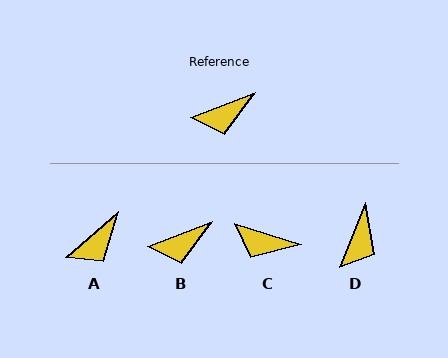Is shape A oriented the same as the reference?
No, it is off by about 20 degrees.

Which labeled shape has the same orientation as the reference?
B.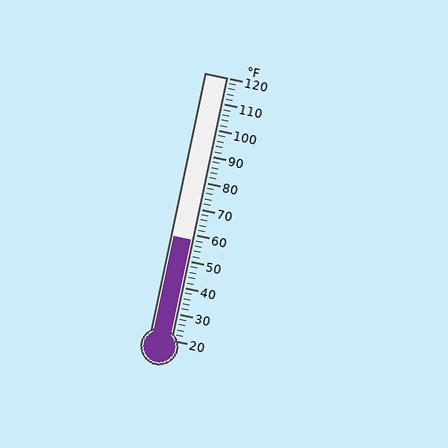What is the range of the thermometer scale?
The thermometer scale ranges from 20°F to 120°F.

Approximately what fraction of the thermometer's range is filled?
The thermometer is filled to approximately 40% of its range.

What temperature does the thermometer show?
The thermometer shows approximately 58°F.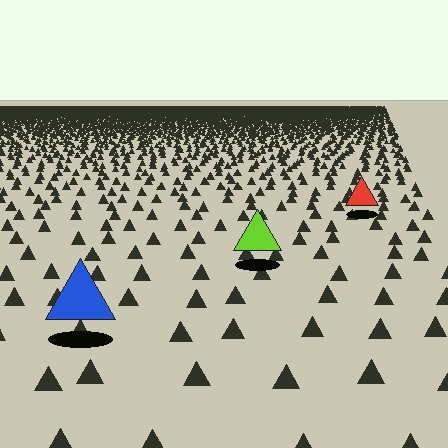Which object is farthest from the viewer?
The red triangle is farthest from the viewer. It appears smaller and the ground texture around it is denser.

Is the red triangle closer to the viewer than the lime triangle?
No. The lime triangle is closer — you can tell from the texture gradient: the ground texture is coarser near it.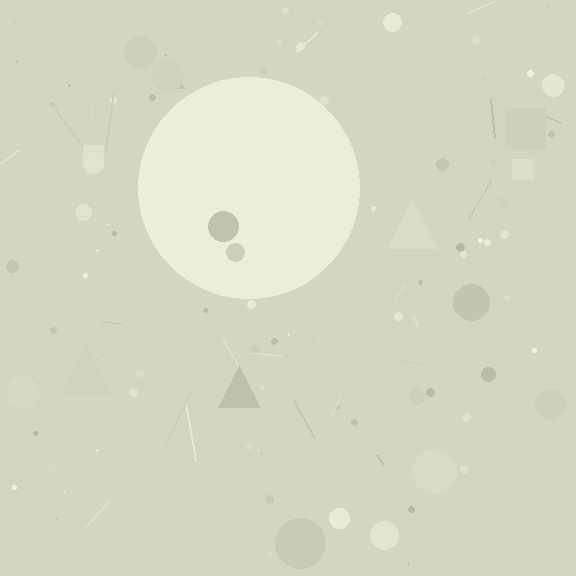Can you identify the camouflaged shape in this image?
The camouflaged shape is a circle.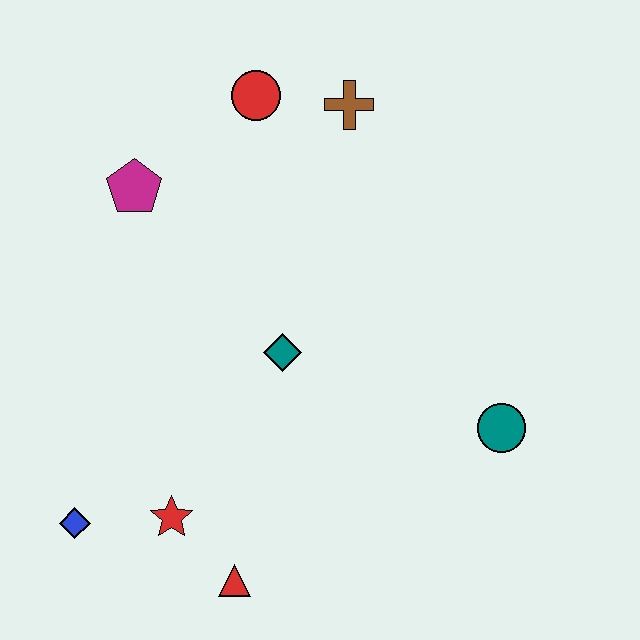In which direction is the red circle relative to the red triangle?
The red circle is above the red triangle.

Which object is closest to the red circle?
The brown cross is closest to the red circle.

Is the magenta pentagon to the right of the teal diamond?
No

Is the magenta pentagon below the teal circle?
No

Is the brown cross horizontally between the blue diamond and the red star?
No